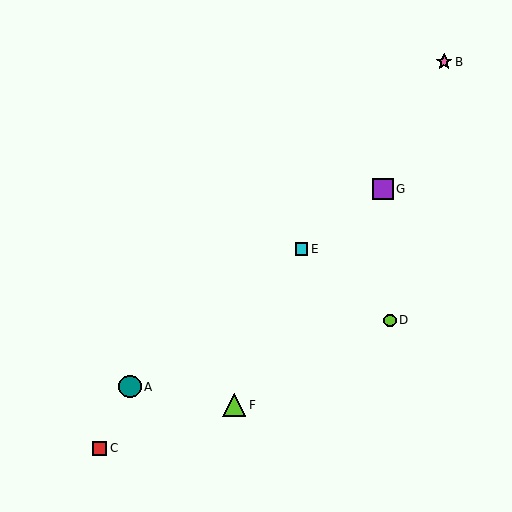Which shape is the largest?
The lime triangle (labeled F) is the largest.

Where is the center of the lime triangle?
The center of the lime triangle is at (234, 405).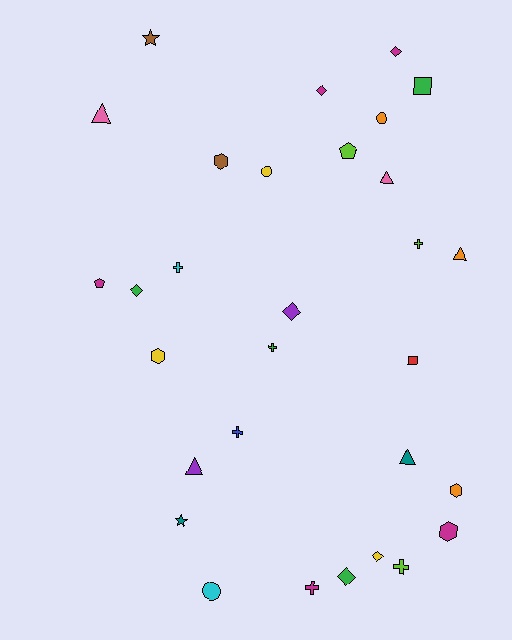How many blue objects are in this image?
There is 1 blue object.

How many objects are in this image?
There are 30 objects.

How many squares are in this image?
There are 2 squares.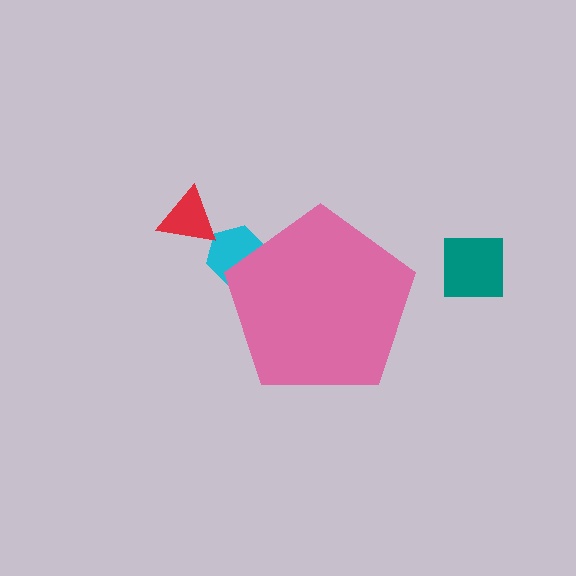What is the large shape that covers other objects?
A pink pentagon.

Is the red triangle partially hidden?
No, the red triangle is fully visible.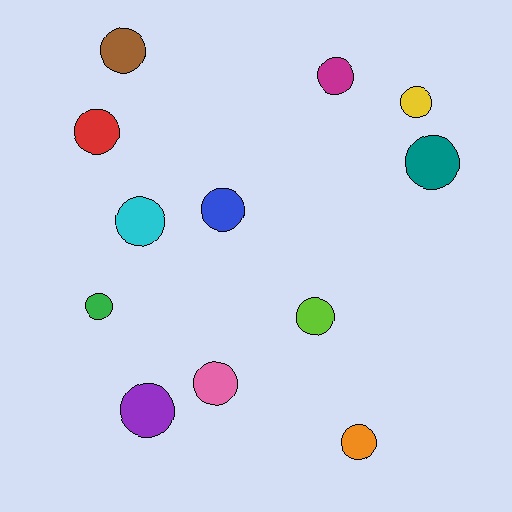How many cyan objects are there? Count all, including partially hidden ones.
There is 1 cyan object.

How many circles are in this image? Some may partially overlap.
There are 12 circles.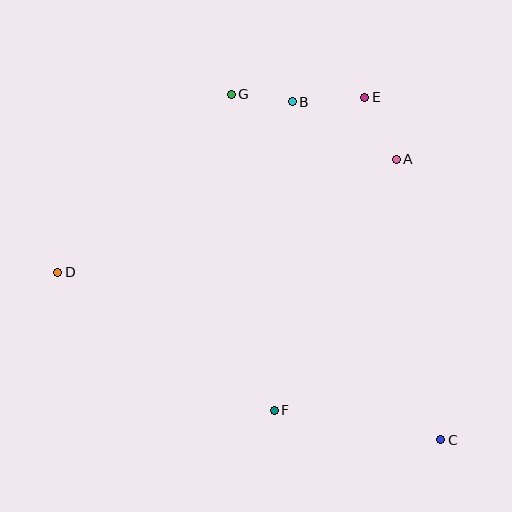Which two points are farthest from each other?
Points C and D are farthest from each other.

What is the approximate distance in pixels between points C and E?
The distance between C and E is approximately 351 pixels.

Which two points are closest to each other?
Points B and G are closest to each other.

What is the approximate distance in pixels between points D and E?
The distance between D and E is approximately 353 pixels.